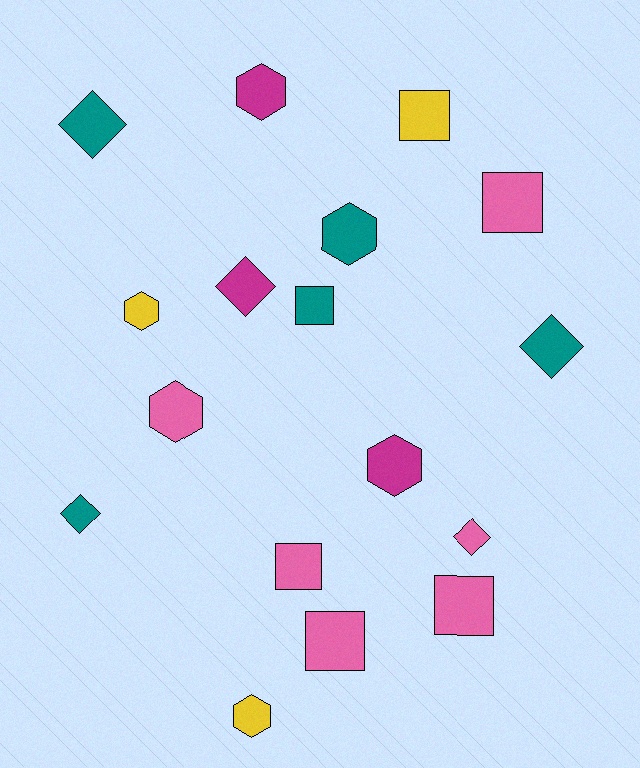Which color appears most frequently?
Pink, with 6 objects.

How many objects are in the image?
There are 17 objects.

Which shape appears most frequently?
Hexagon, with 6 objects.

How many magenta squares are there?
There are no magenta squares.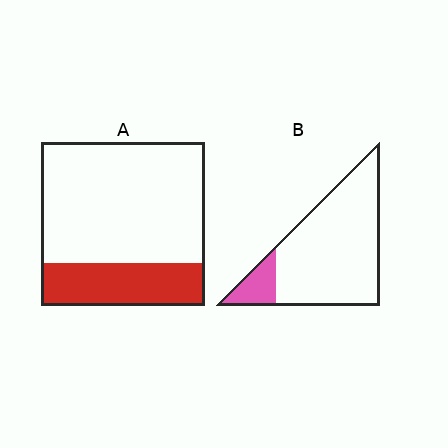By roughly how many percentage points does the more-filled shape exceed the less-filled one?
By roughly 15 percentage points (A over B).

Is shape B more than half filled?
No.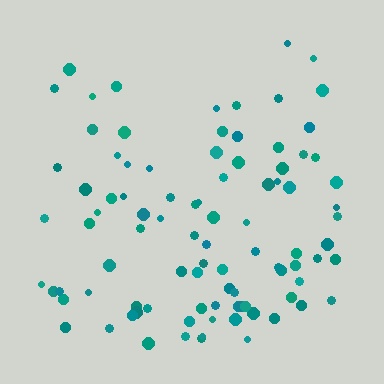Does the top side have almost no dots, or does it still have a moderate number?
Still a moderate number, just noticeably fewer than the bottom.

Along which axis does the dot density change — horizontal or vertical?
Vertical.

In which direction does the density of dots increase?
From top to bottom, with the bottom side densest.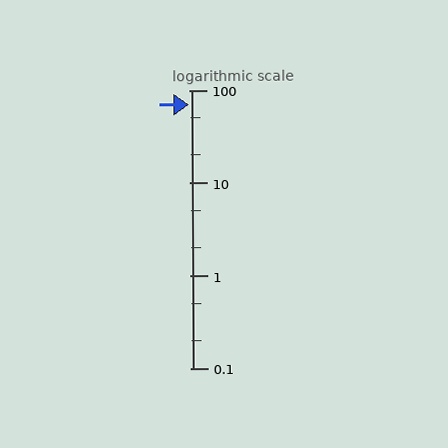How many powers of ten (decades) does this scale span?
The scale spans 3 decades, from 0.1 to 100.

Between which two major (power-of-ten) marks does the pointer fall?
The pointer is between 10 and 100.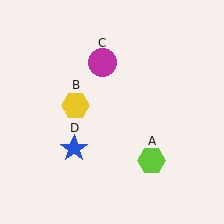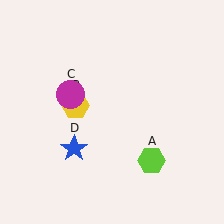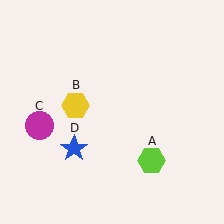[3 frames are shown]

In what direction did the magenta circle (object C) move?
The magenta circle (object C) moved down and to the left.